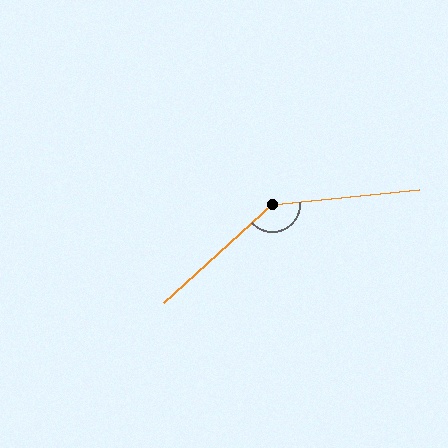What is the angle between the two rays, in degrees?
Approximately 144 degrees.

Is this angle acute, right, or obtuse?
It is obtuse.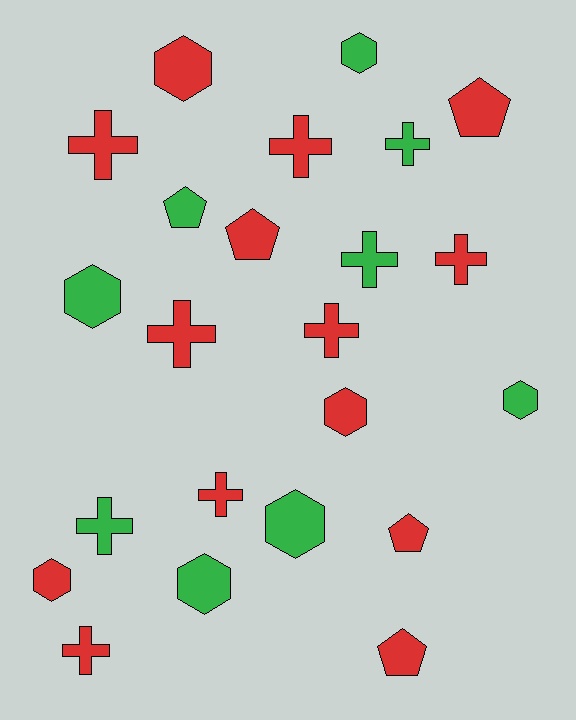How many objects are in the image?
There are 23 objects.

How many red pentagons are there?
There are 4 red pentagons.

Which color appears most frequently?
Red, with 14 objects.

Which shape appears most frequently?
Cross, with 10 objects.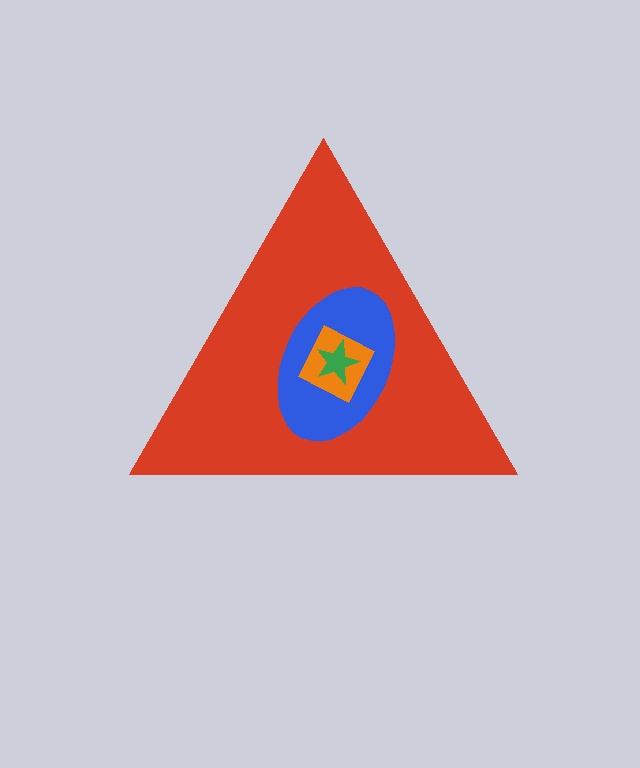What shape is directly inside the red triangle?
The blue ellipse.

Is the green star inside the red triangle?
Yes.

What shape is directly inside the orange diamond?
The green star.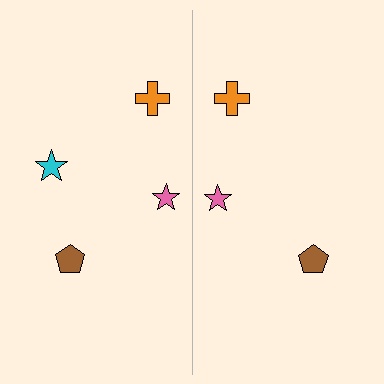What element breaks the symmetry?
A cyan star is missing from the right side.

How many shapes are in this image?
There are 7 shapes in this image.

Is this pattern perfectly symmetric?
No, the pattern is not perfectly symmetric. A cyan star is missing from the right side.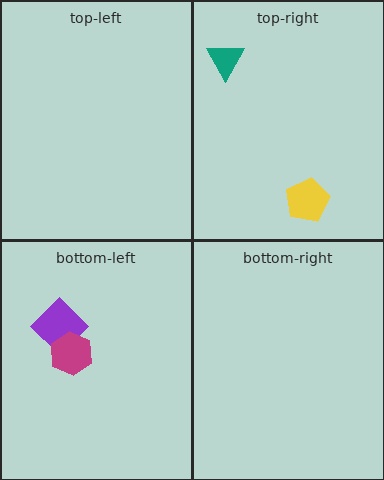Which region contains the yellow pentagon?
The top-right region.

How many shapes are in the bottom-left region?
2.